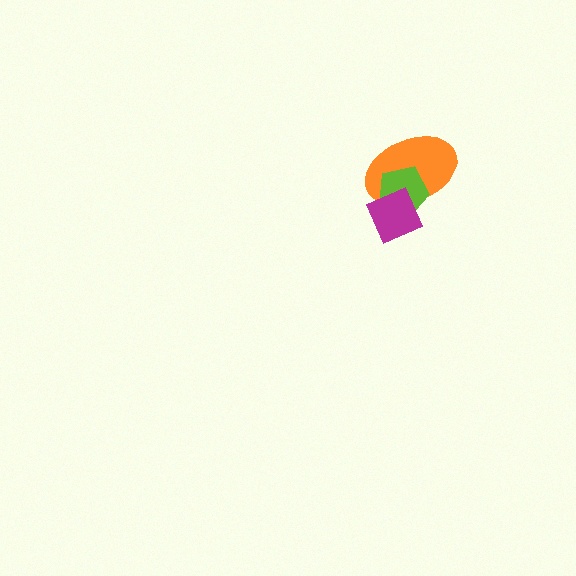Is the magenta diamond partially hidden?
No, no other shape covers it.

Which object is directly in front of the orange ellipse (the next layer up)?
The lime pentagon is directly in front of the orange ellipse.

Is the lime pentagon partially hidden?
Yes, it is partially covered by another shape.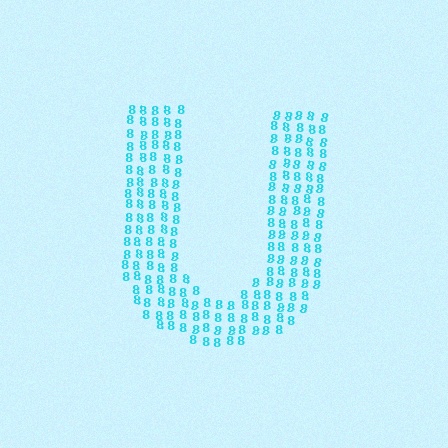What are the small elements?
The small elements are digit 8's.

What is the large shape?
The large shape is the letter U.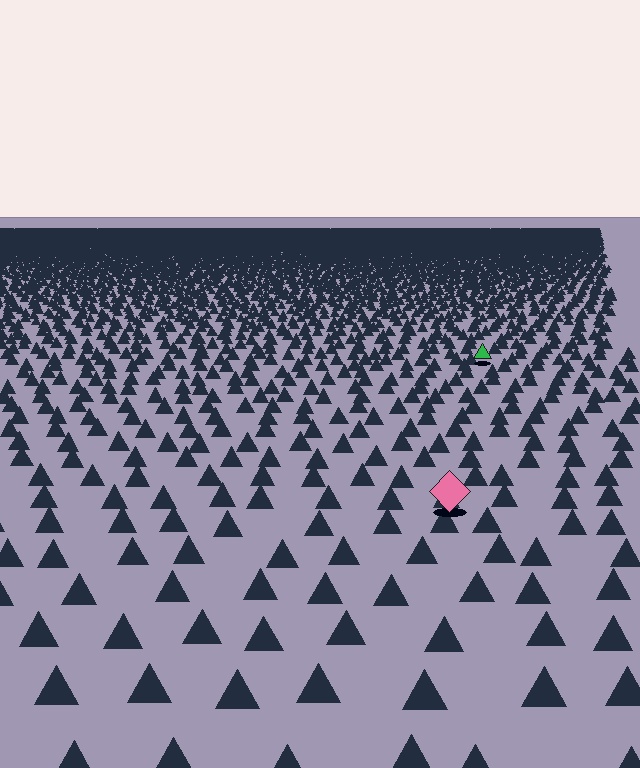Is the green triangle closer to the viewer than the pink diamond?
No. The pink diamond is closer — you can tell from the texture gradient: the ground texture is coarser near it.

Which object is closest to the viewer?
The pink diamond is closest. The texture marks near it are larger and more spread out.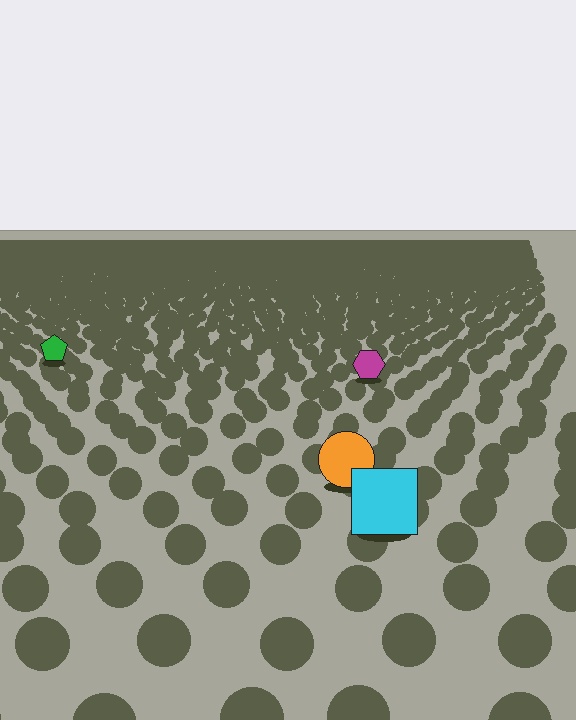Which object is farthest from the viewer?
The green pentagon is farthest from the viewer. It appears smaller and the ground texture around it is denser.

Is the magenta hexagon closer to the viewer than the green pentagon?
Yes. The magenta hexagon is closer — you can tell from the texture gradient: the ground texture is coarser near it.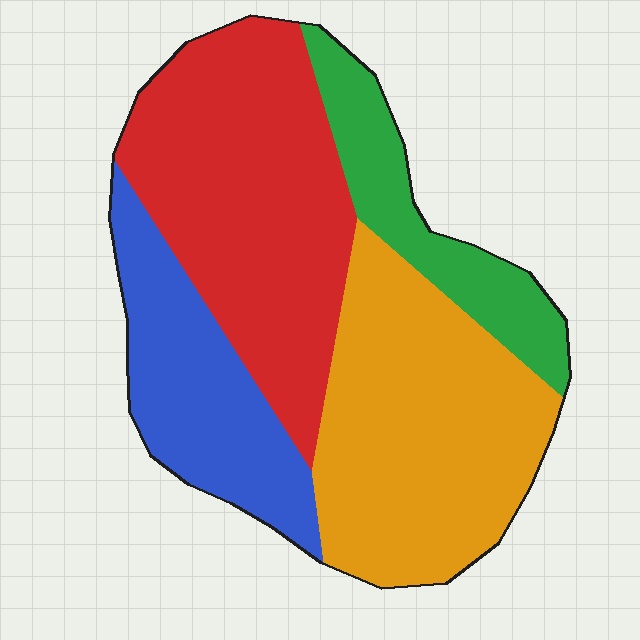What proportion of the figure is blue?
Blue takes up about one fifth (1/5) of the figure.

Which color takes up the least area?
Green, at roughly 15%.